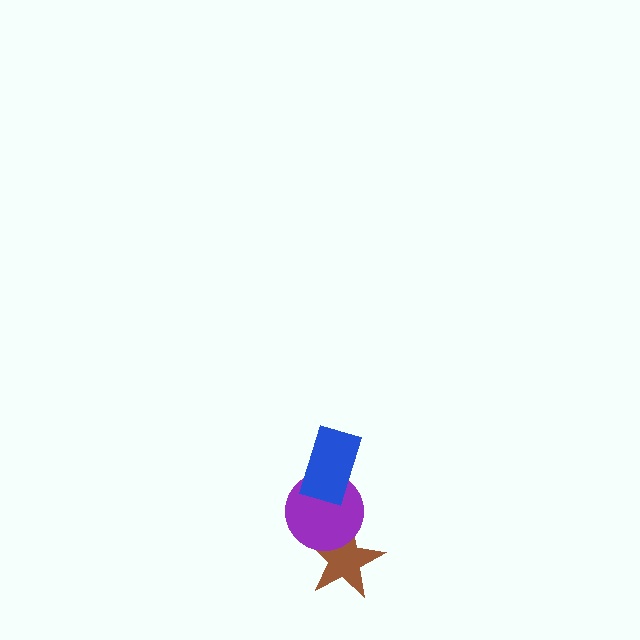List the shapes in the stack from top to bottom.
From top to bottom: the blue rectangle, the purple circle, the brown star.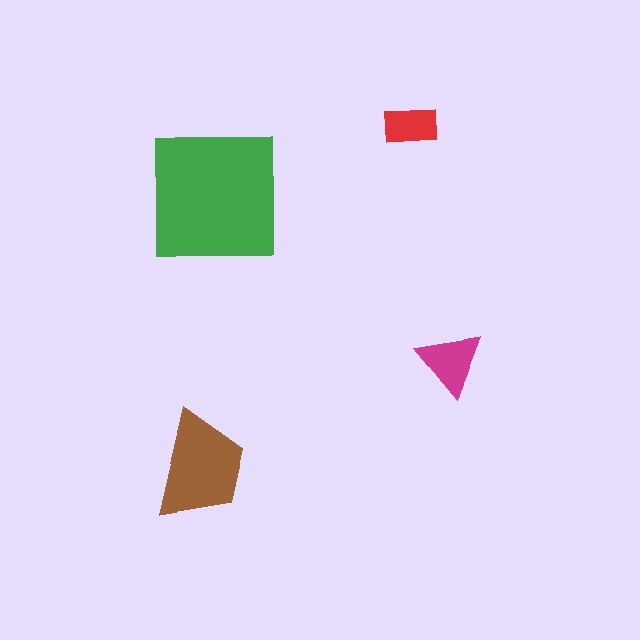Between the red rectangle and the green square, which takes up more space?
The green square.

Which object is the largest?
The green square.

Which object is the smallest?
The red rectangle.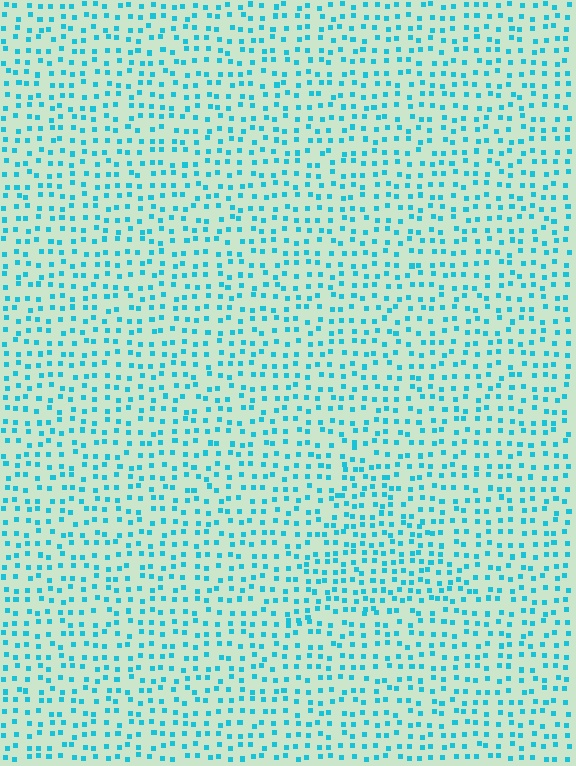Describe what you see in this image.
The image contains small cyan elements arranged at two different densities. A triangle-shaped region is visible where the elements are more densely packed than the surrounding area.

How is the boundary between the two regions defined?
The boundary is defined by a change in element density (approximately 1.4x ratio). All elements are the same color, size, and shape.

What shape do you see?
I see a triangle.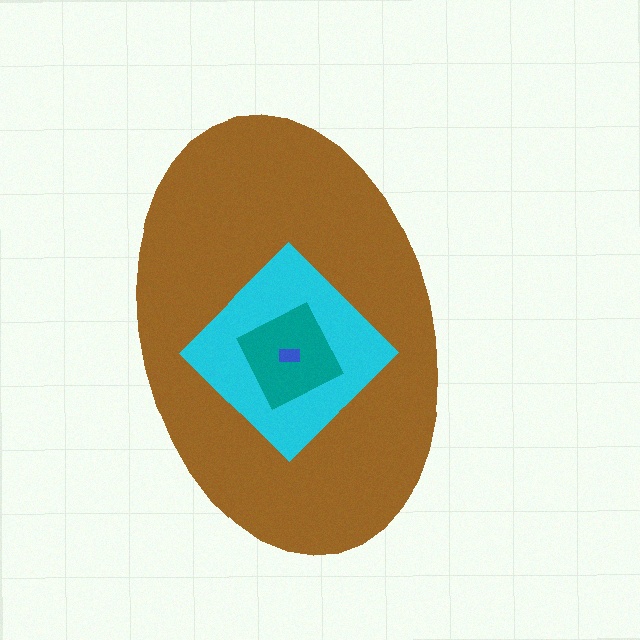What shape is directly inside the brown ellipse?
The cyan diamond.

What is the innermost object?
The blue rectangle.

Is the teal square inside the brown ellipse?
Yes.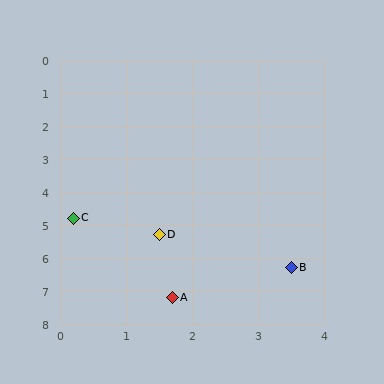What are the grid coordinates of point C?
Point C is at approximately (0.2, 4.8).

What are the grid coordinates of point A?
Point A is at approximately (1.7, 7.2).